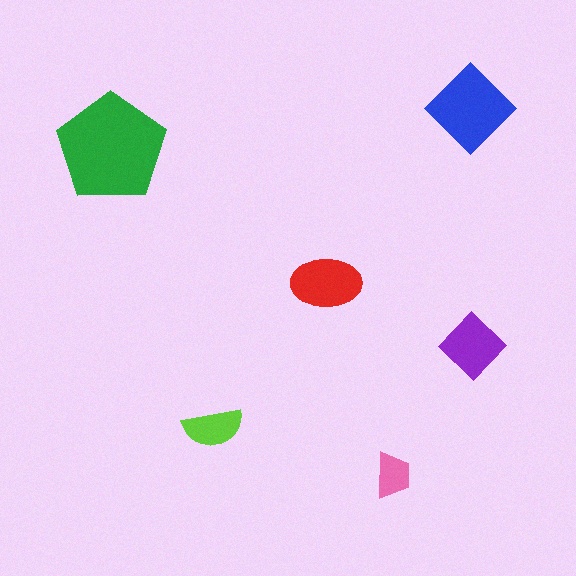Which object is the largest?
The green pentagon.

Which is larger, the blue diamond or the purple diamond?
The blue diamond.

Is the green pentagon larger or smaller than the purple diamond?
Larger.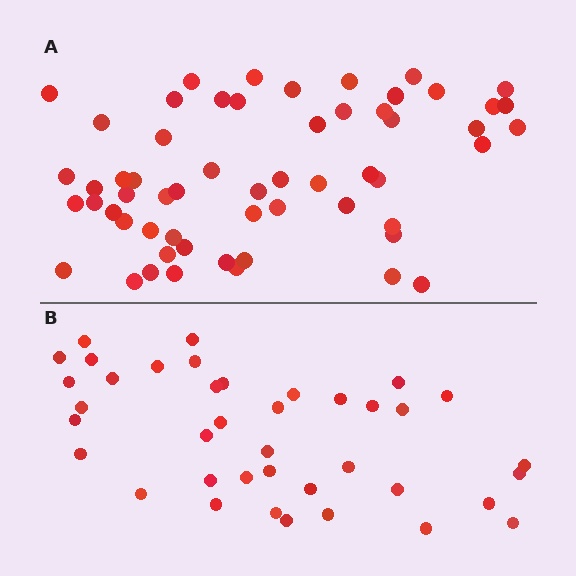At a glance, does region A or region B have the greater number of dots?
Region A (the top region) has more dots.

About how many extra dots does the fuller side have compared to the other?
Region A has approximately 20 more dots than region B.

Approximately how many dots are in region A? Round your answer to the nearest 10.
About 60 dots. (The exact count is 58, which rounds to 60.)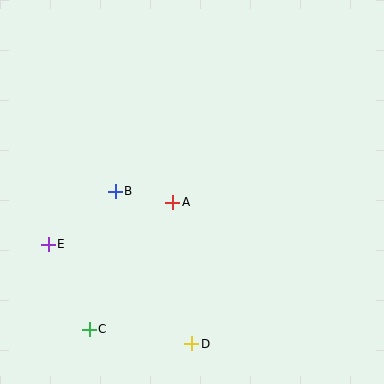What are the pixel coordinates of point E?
Point E is at (48, 244).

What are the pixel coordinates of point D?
Point D is at (192, 344).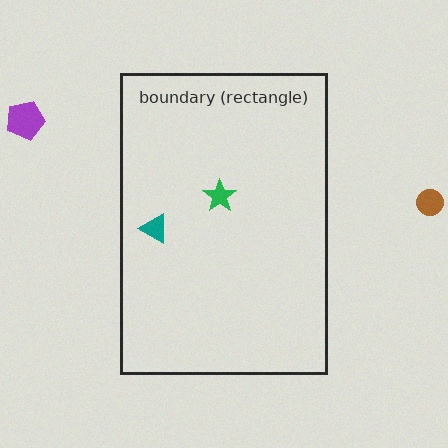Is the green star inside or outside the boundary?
Inside.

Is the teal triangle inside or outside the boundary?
Inside.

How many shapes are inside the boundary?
2 inside, 2 outside.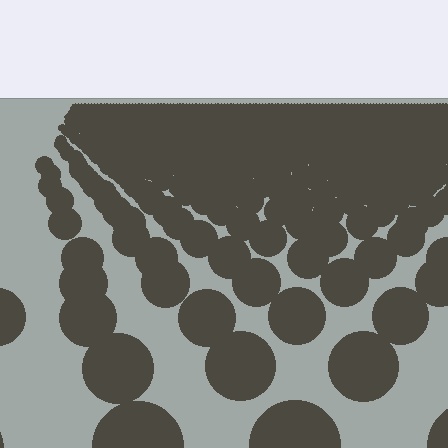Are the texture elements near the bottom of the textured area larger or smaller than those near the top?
Larger. Near the bottom, elements are closer to the viewer and appear at a bigger on-screen size.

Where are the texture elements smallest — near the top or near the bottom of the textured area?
Near the top.